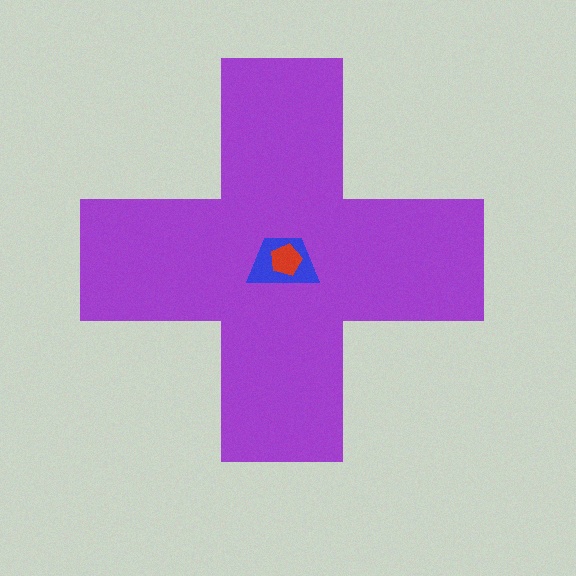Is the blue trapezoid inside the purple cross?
Yes.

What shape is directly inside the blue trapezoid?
The red pentagon.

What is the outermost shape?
The purple cross.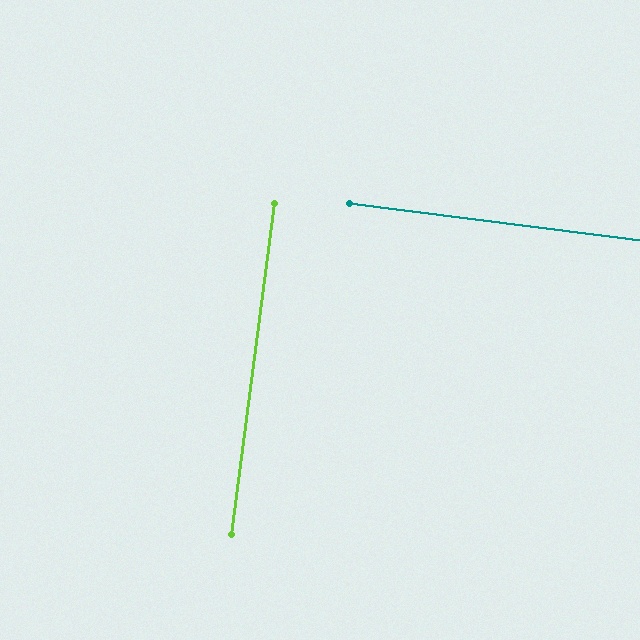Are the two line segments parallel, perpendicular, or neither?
Perpendicular — they meet at approximately 90°.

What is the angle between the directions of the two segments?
Approximately 90 degrees.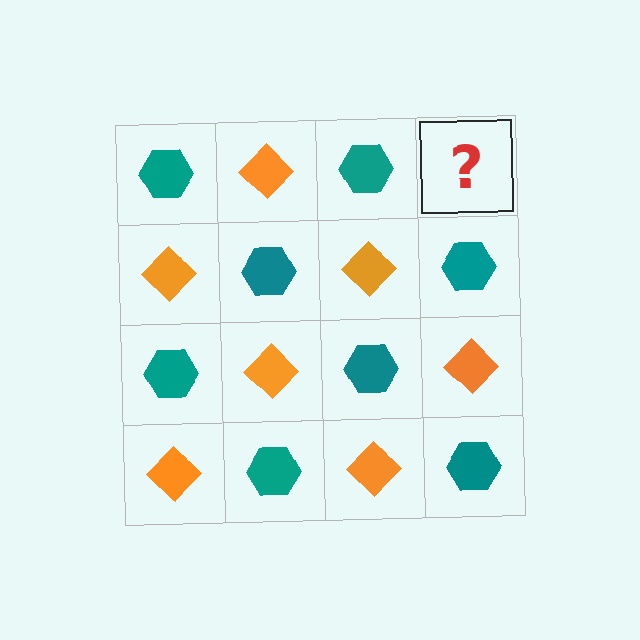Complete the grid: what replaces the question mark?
The question mark should be replaced with an orange diamond.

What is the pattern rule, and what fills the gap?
The rule is that it alternates teal hexagon and orange diamond in a checkerboard pattern. The gap should be filled with an orange diamond.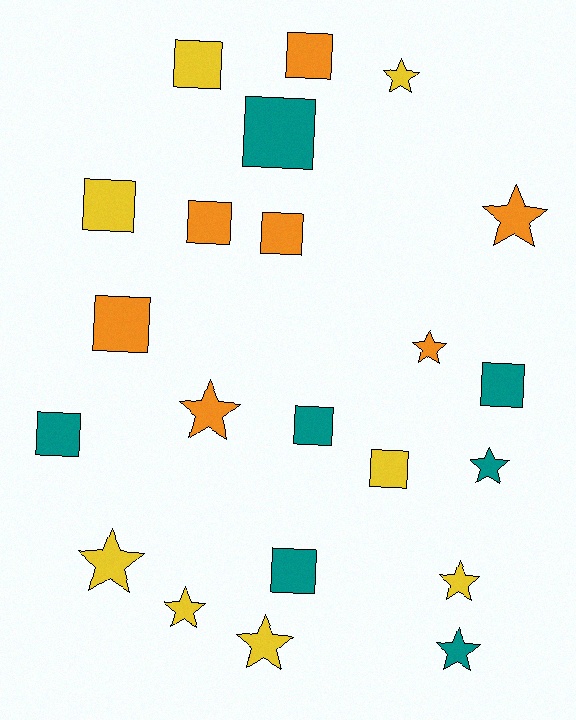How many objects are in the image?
There are 22 objects.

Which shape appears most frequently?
Square, with 12 objects.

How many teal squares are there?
There are 5 teal squares.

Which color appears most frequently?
Yellow, with 8 objects.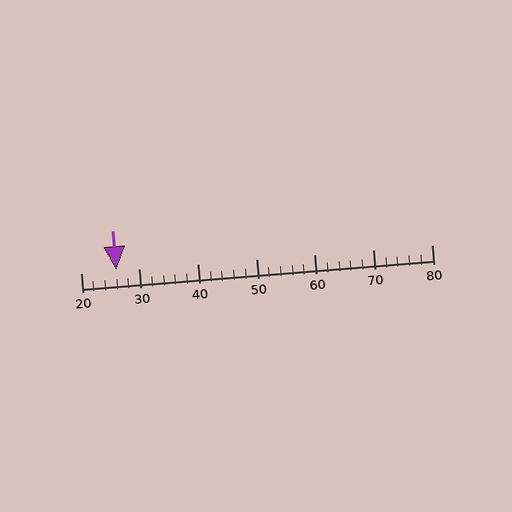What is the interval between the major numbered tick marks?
The major tick marks are spaced 10 units apart.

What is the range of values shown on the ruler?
The ruler shows values from 20 to 80.